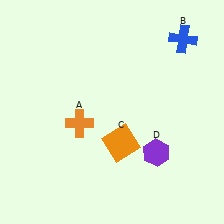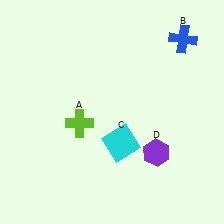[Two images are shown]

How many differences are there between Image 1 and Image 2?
There are 2 differences between the two images.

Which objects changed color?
A changed from orange to lime. C changed from orange to cyan.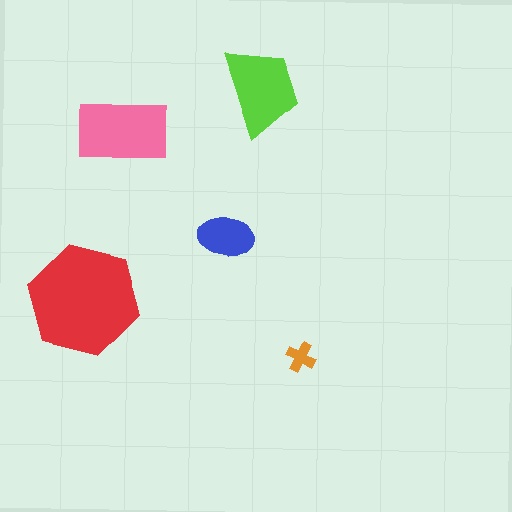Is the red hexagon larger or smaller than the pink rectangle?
Larger.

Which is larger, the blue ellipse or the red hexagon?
The red hexagon.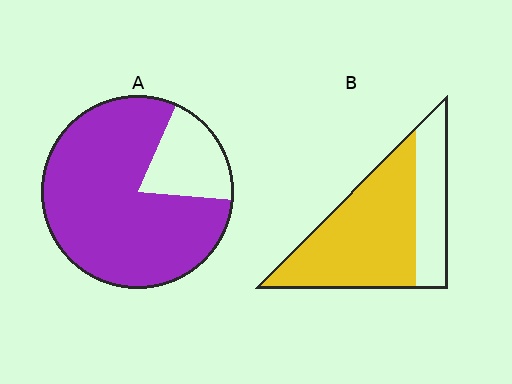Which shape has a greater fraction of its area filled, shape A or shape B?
Shape A.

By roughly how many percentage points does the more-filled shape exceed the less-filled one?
By roughly 10 percentage points (A over B).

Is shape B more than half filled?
Yes.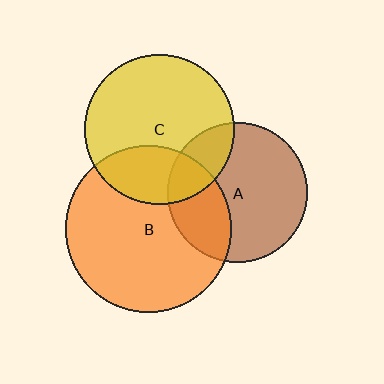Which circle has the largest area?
Circle B (orange).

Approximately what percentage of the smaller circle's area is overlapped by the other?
Approximately 30%.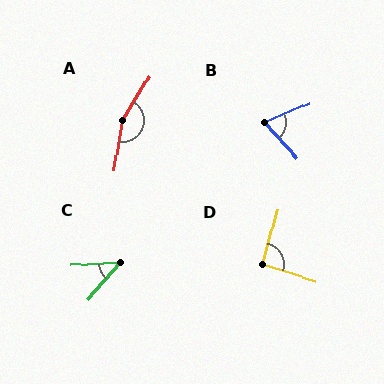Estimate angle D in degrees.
Approximately 92 degrees.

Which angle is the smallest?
C, at approximately 44 degrees.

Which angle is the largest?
A, at approximately 157 degrees.